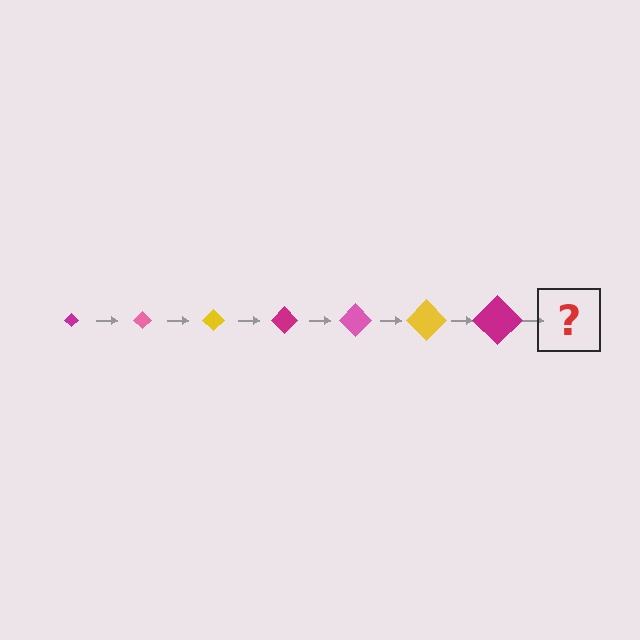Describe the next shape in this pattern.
It should be a pink diamond, larger than the previous one.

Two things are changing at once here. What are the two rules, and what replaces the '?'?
The two rules are that the diamond grows larger each step and the color cycles through magenta, pink, and yellow. The '?' should be a pink diamond, larger than the previous one.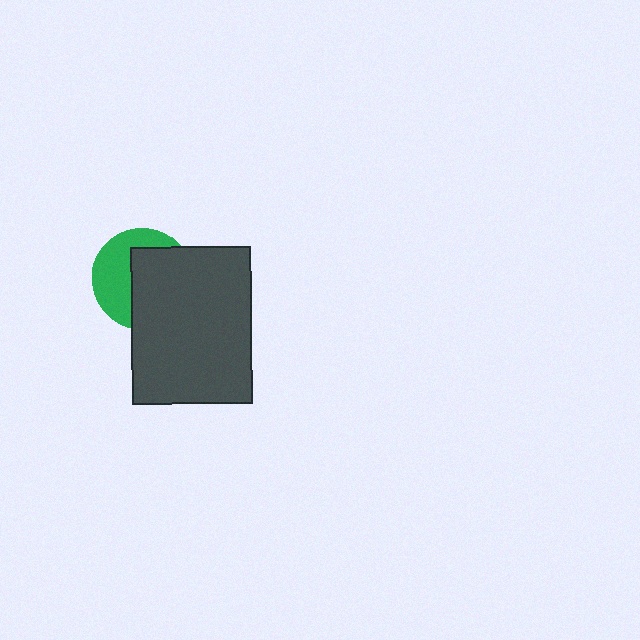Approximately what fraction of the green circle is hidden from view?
Roughly 55% of the green circle is hidden behind the dark gray rectangle.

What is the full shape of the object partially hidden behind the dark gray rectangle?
The partially hidden object is a green circle.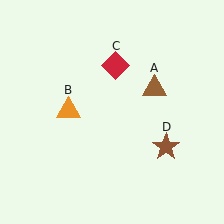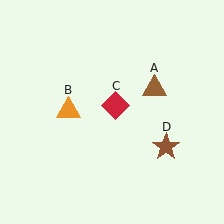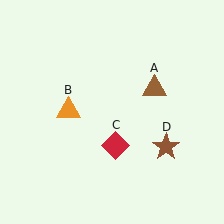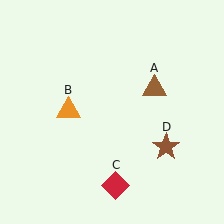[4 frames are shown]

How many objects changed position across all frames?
1 object changed position: red diamond (object C).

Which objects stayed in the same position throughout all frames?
Brown triangle (object A) and orange triangle (object B) and brown star (object D) remained stationary.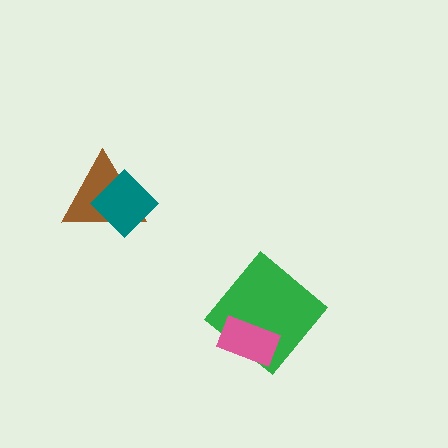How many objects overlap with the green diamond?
1 object overlaps with the green diamond.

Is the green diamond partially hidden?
Yes, it is partially covered by another shape.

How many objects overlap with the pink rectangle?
1 object overlaps with the pink rectangle.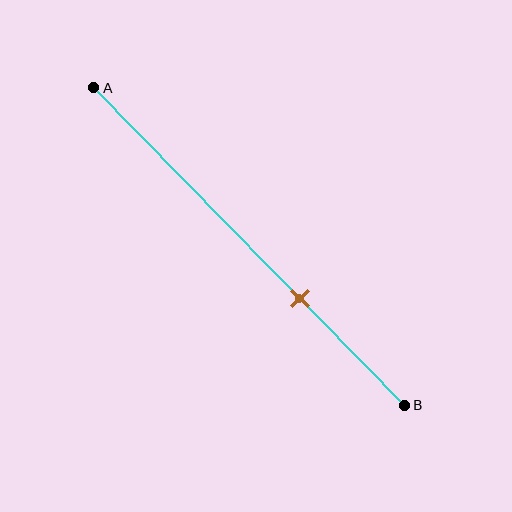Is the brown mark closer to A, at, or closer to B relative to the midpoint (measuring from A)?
The brown mark is closer to point B than the midpoint of segment AB.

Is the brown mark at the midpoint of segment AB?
No, the mark is at about 65% from A, not at the 50% midpoint.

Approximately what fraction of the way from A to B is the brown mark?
The brown mark is approximately 65% of the way from A to B.